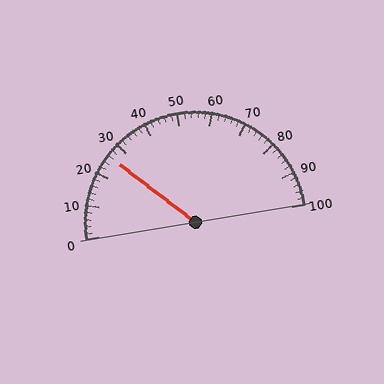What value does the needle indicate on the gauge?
The needle indicates approximately 26.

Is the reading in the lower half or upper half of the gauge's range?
The reading is in the lower half of the range (0 to 100).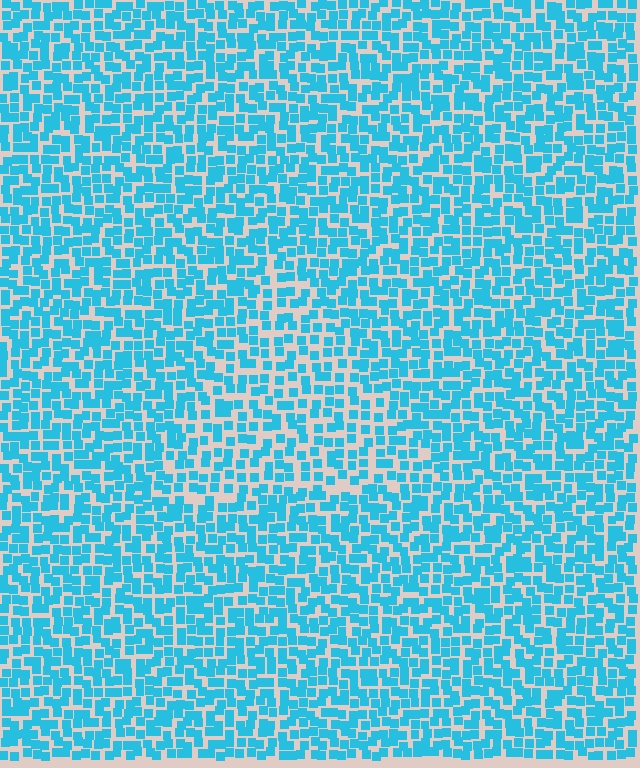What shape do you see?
I see a triangle.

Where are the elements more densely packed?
The elements are more densely packed outside the triangle boundary.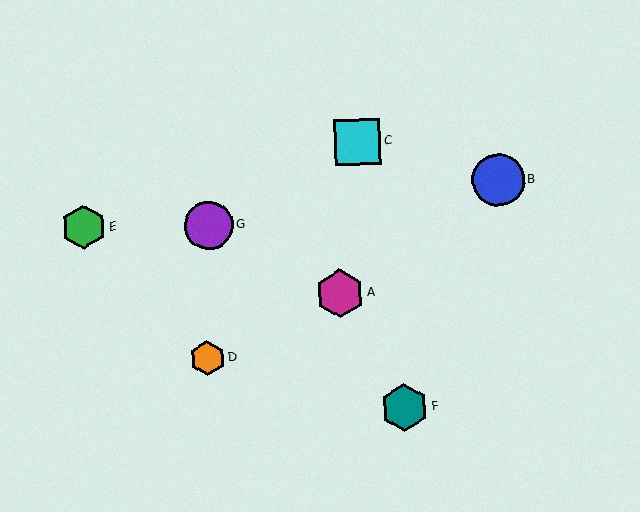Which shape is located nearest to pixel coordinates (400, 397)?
The teal hexagon (labeled F) at (405, 407) is nearest to that location.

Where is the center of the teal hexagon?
The center of the teal hexagon is at (405, 407).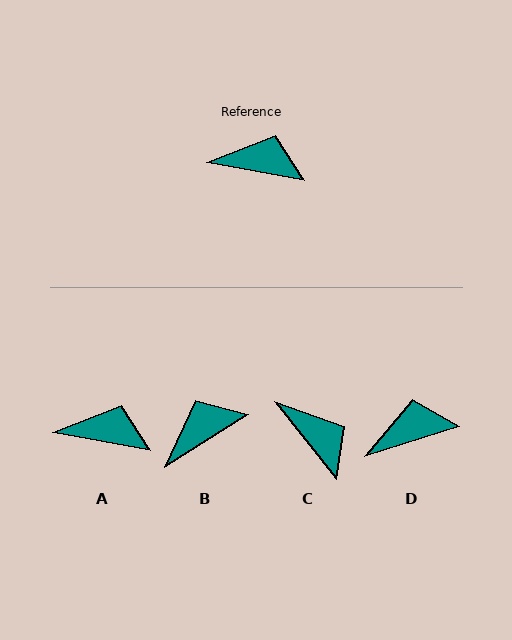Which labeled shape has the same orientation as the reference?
A.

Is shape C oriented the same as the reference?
No, it is off by about 41 degrees.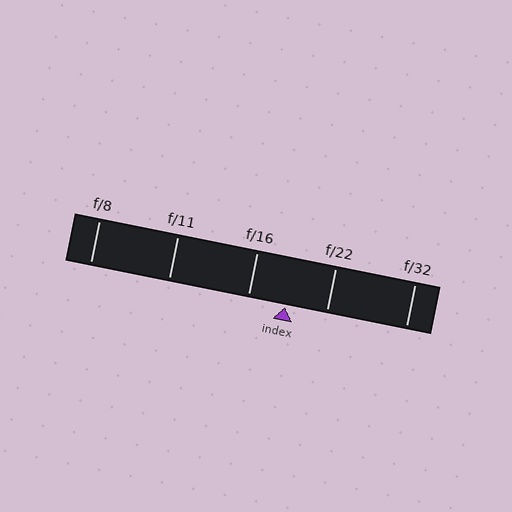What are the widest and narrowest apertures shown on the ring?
The widest aperture shown is f/8 and the narrowest is f/32.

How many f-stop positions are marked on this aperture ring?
There are 5 f-stop positions marked.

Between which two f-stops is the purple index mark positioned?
The index mark is between f/16 and f/22.